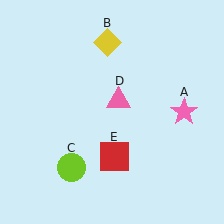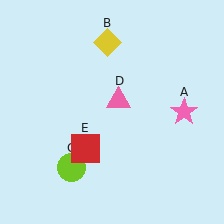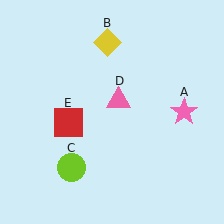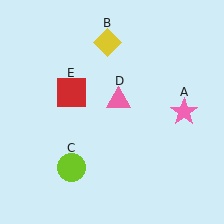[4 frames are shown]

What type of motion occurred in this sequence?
The red square (object E) rotated clockwise around the center of the scene.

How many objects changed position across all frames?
1 object changed position: red square (object E).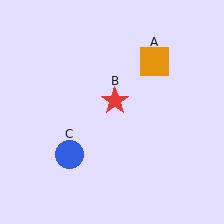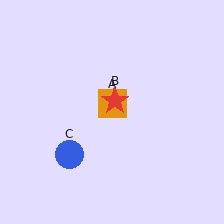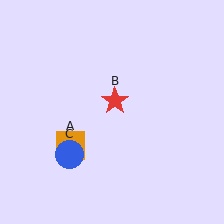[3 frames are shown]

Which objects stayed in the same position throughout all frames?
Red star (object B) and blue circle (object C) remained stationary.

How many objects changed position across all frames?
1 object changed position: orange square (object A).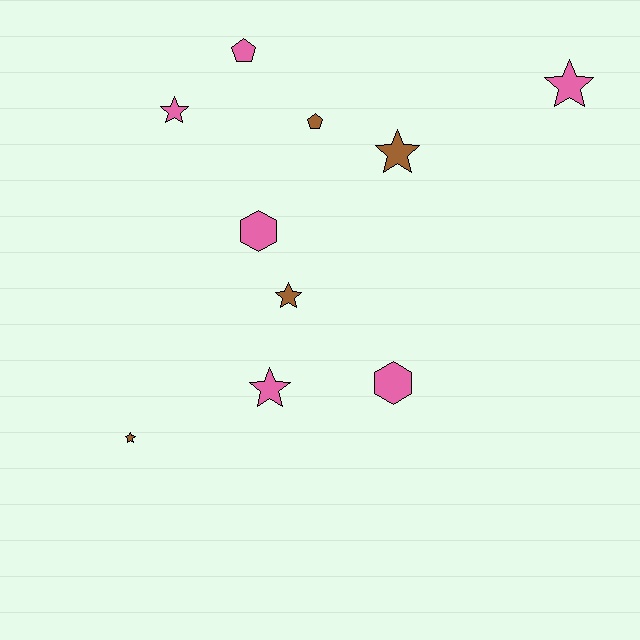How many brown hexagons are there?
There are no brown hexagons.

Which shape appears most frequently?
Star, with 6 objects.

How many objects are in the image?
There are 10 objects.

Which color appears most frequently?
Pink, with 6 objects.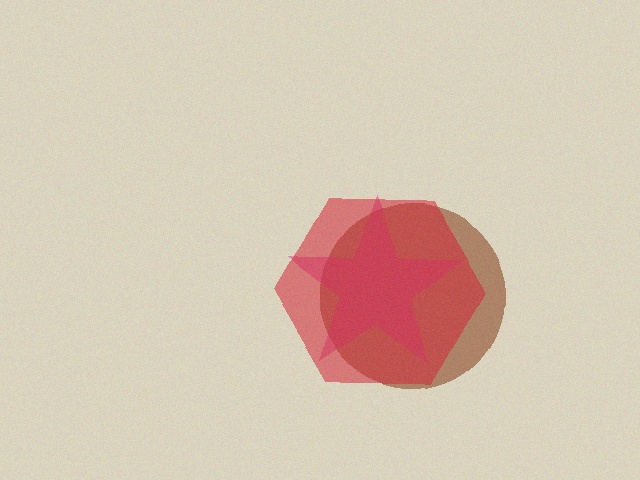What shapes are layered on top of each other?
The layered shapes are: a brown circle, a magenta star, a red hexagon.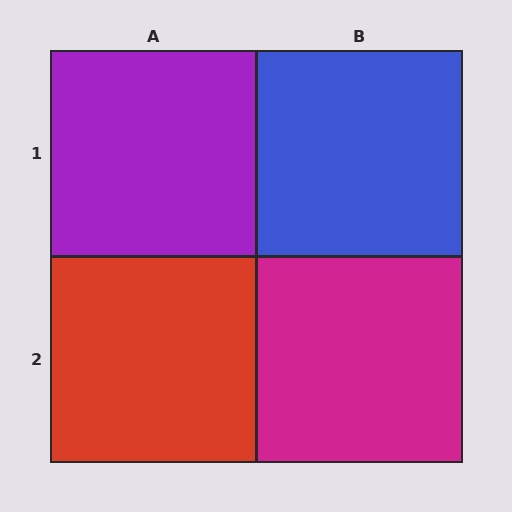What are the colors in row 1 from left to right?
Purple, blue.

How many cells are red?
1 cell is red.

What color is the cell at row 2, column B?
Magenta.